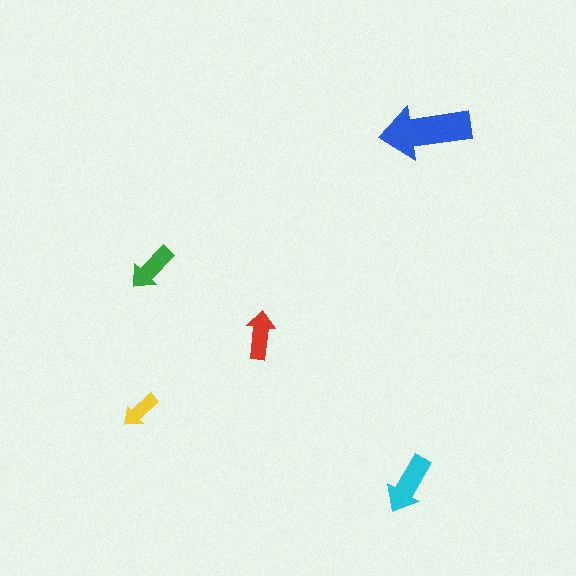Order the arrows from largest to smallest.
the blue one, the cyan one, the green one, the red one, the yellow one.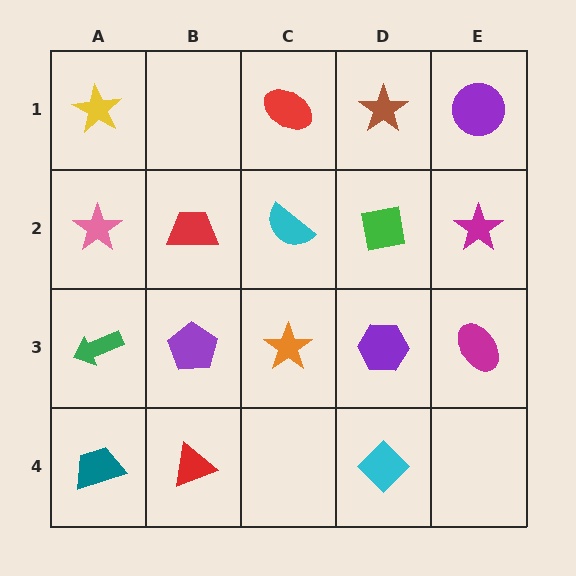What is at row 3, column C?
An orange star.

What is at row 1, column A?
A yellow star.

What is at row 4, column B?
A red triangle.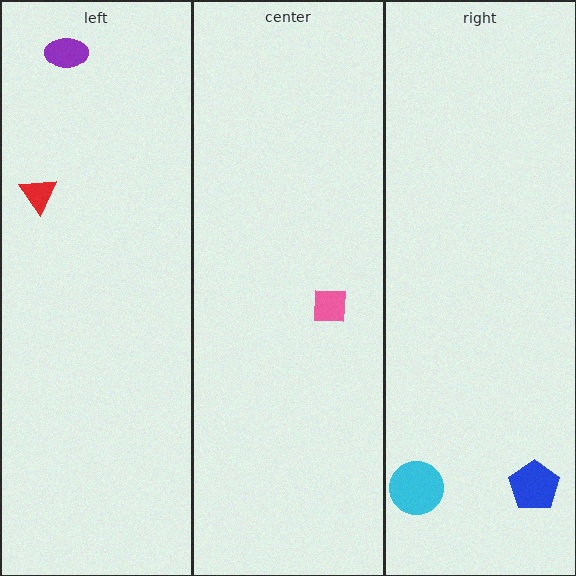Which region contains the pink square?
The center region.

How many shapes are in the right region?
2.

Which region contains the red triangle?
The left region.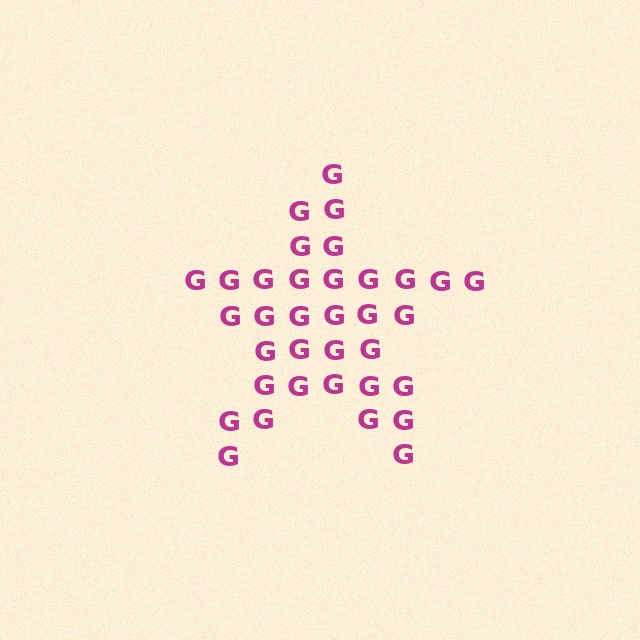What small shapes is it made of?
It is made of small letter G's.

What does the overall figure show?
The overall figure shows a star.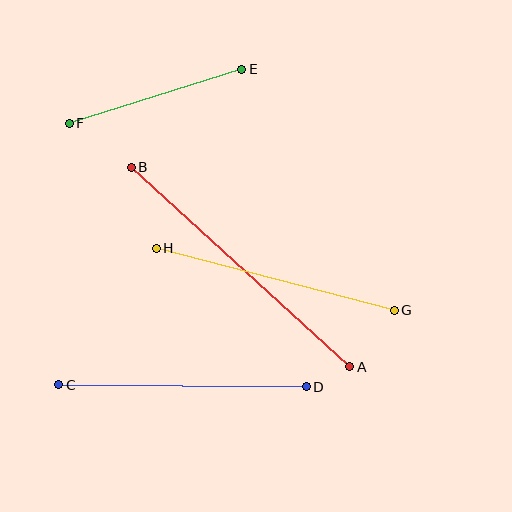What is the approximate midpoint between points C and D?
The midpoint is at approximately (183, 386) pixels.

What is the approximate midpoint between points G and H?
The midpoint is at approximately (275, 279) pixels.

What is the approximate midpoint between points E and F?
The midpoint is at approximately (155, 96) pixels.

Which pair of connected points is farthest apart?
Points A and B are farthest apart.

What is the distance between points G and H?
The distance is approximately 246 pixels.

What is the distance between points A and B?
The distance is approximately 296 pixels.